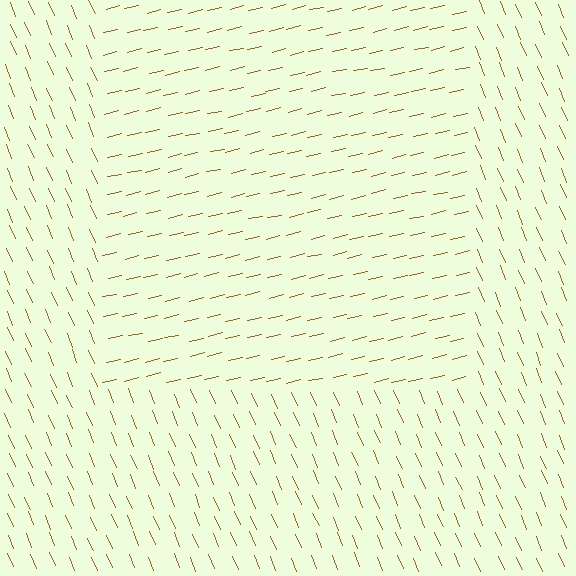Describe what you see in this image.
The image is filled with small brown line segments. A rectangle region in the image has lines oriented differently from the surrounding lines, creating a visible texture boundary.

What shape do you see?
I see a rectangle.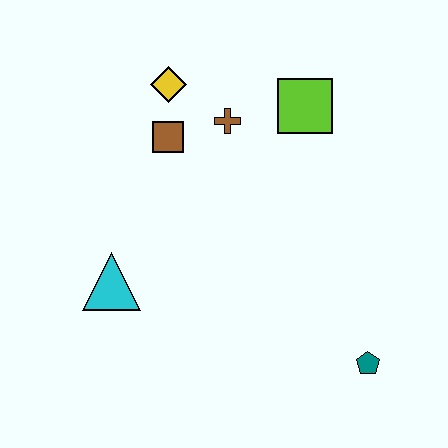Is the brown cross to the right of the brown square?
Yes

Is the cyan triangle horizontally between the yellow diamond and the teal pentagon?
No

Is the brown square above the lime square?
No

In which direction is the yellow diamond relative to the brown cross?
The yellow diamond is to the left of the brown cross.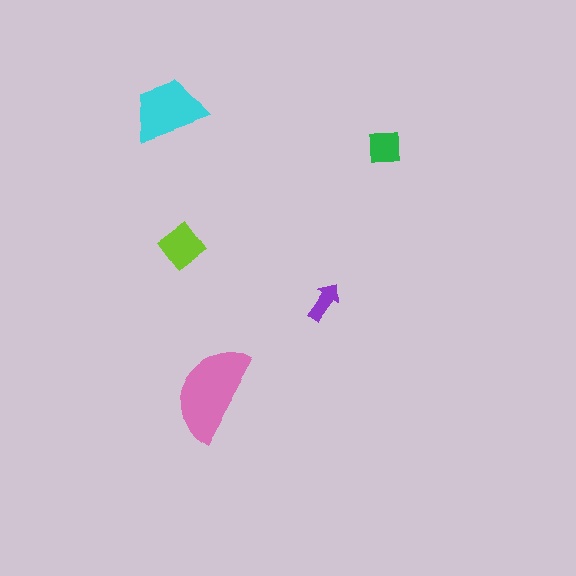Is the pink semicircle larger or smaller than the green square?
Larger.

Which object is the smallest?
The purple arrow.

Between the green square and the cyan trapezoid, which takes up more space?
The cyan trapezoid.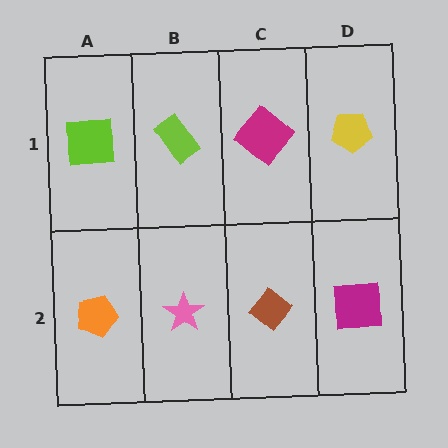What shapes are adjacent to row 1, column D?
A magenta square (row 2, column D), a magenta diamond (row 1, column C).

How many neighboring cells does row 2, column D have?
2.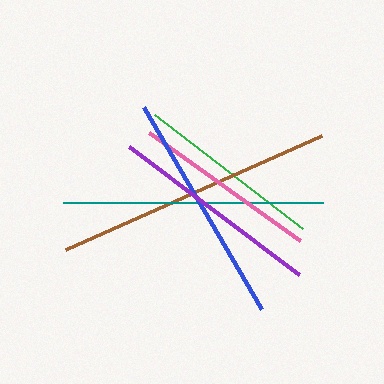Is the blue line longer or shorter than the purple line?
The blue line is longer than the purple line.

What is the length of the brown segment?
The brown segment is approximately 280 pixels long.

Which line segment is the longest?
The brown line is the longest at approximately 280 pixels.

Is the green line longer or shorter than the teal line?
The teal line is longer than the green line.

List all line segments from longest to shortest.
From longest to shortest: brown, teal, blue, purple, green, pink.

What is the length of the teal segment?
The teal segment is approximately 260 pixels long.